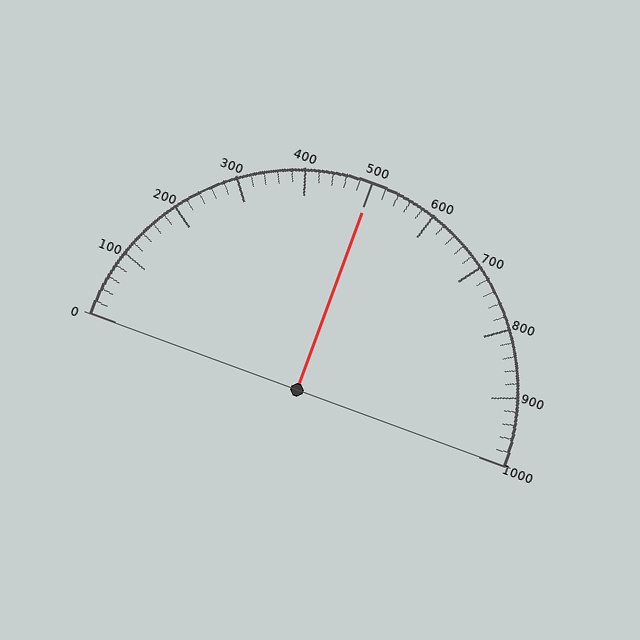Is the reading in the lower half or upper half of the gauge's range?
The reading is in the upper half of the range (0 to 1000).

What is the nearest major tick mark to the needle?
The nearest major tick mark is 500.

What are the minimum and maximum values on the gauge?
The gauge ranges from 0 to 1000.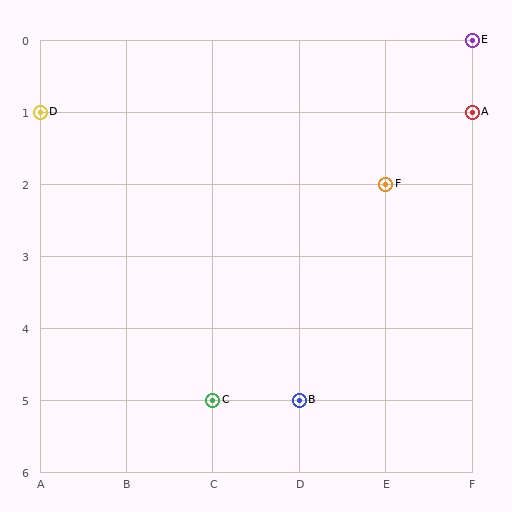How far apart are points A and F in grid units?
Points A and F are 1 column and 1 row apart (about 1.4 grid units diagonally).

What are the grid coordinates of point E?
Point E is at grid coordinates (F, 0).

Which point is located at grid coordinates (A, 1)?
Point D is at (A, 1).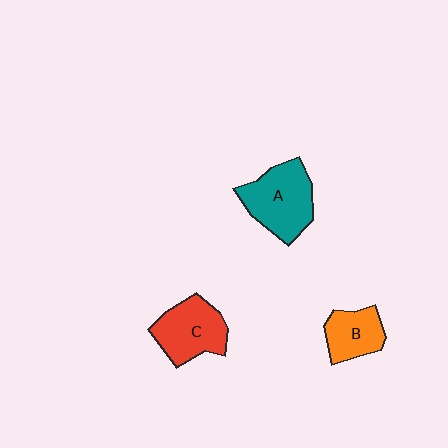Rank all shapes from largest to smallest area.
From largest to smallest: A (teal), C (red), B (orange).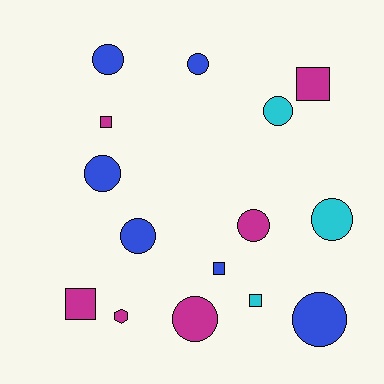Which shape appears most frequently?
Circle, with 9 objects.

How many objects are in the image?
There are 15 objects.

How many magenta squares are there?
There are 3 magenta squares.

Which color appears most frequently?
Blue, with 6 objects.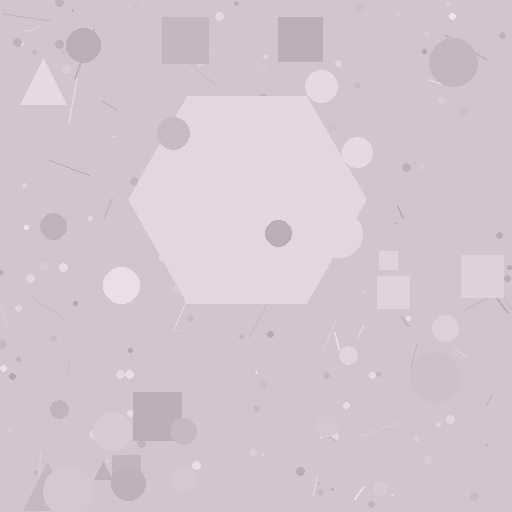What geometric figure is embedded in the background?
A hexagon is embedded in the background.